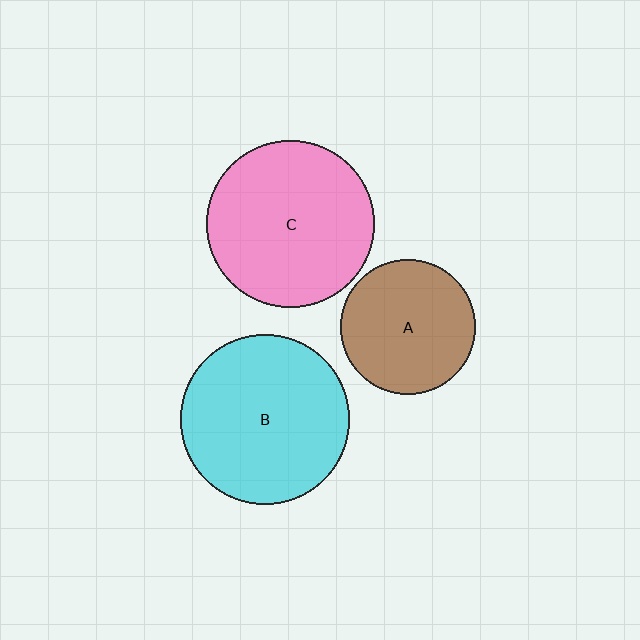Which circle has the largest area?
Circle B (cyan).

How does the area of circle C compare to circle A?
Approximately 1.5 times.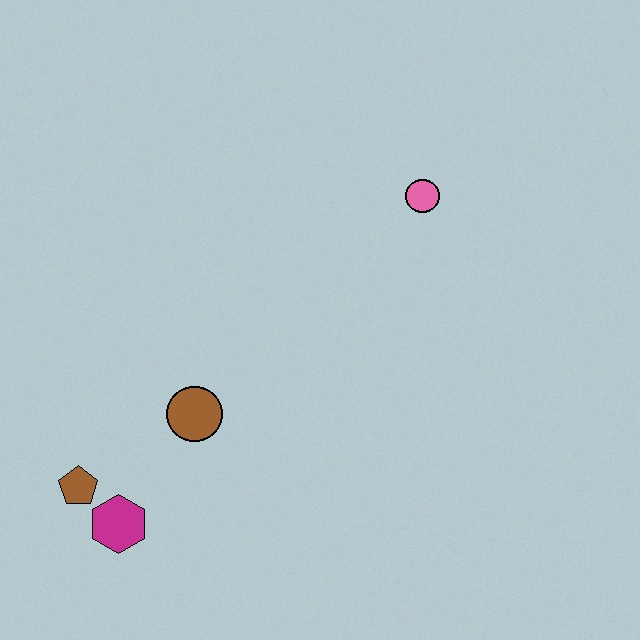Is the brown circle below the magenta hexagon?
No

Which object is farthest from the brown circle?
The pink circle is farthest from the brown circle.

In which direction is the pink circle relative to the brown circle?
The pink circle is to the right of the brown circle.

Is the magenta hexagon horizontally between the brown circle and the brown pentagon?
Yes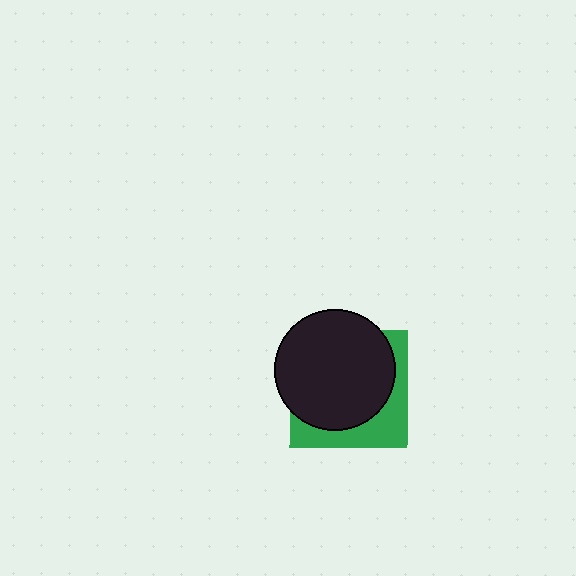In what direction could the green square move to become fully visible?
The green square could move toward the lower-right. That would shift it out from behind the black circle entirely.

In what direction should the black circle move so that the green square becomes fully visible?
The black circle should move toward the upper-left. That is the shortest direction to clear the overlap and leave the green square fully visible.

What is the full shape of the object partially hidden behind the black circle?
The partially hidden object is a green square.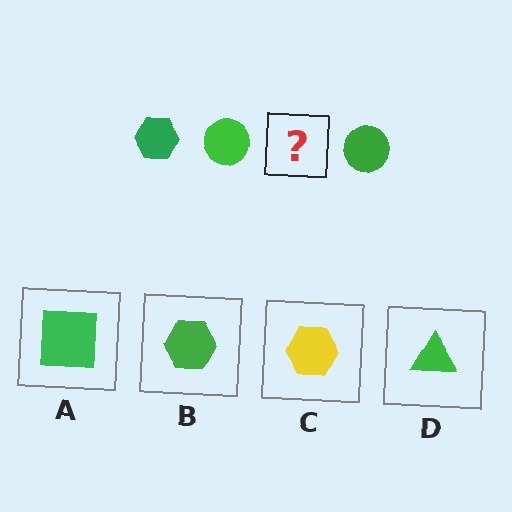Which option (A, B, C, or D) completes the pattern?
B.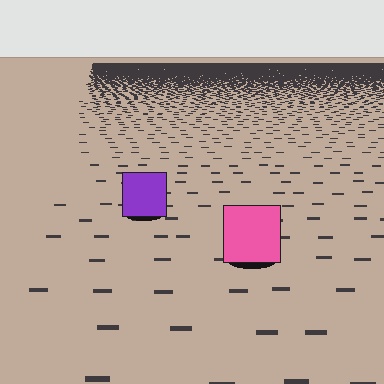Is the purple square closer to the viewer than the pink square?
No. The pink square is closer — you can tell from the texture gradient: the ground texture is coarser near it.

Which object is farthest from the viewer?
The purple square is farthest from the viewer. It appears smaller and the ground texture around it is denser.